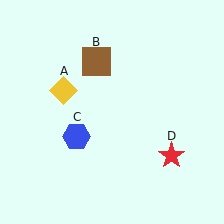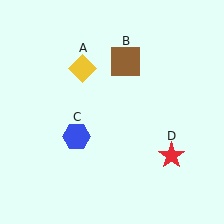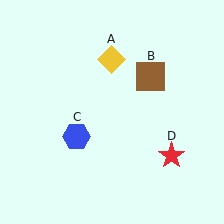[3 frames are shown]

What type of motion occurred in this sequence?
The yellow diamond (object A), brown square (object B) rotated clockwise around the center of the scene.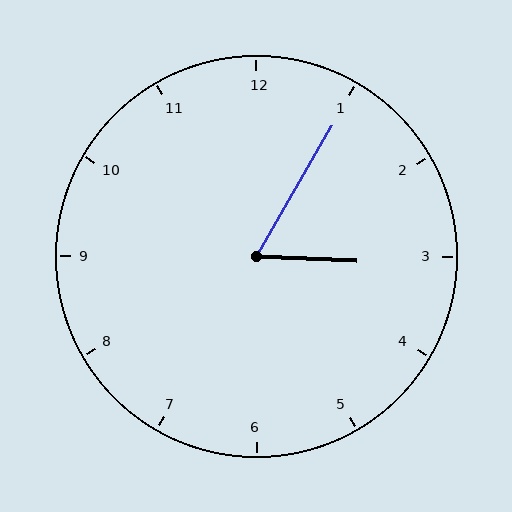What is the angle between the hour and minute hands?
Approximately 62 degrees.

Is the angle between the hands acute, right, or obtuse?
It is acute.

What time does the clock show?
3:05.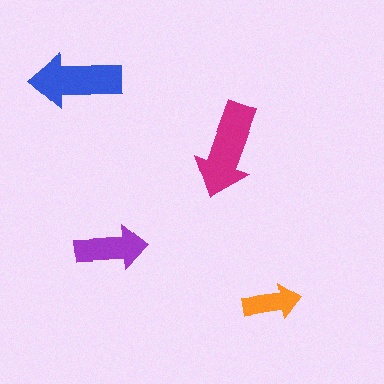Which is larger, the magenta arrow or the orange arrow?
The magenta one.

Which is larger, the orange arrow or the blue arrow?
The blue one.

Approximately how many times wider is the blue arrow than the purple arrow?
About 1.5 times wider.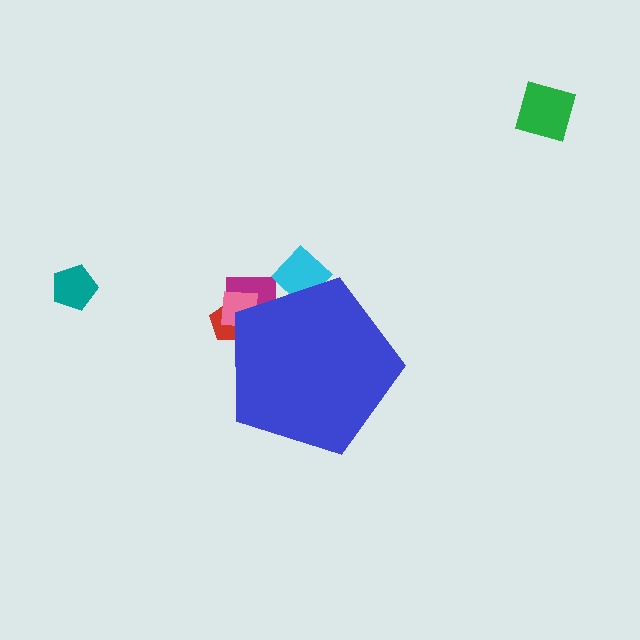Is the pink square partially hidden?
Yes, the pink square is partially hidden behind the blue pentagon.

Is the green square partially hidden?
No, the green square is fully visible.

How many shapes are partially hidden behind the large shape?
4 shapes are partially hidden.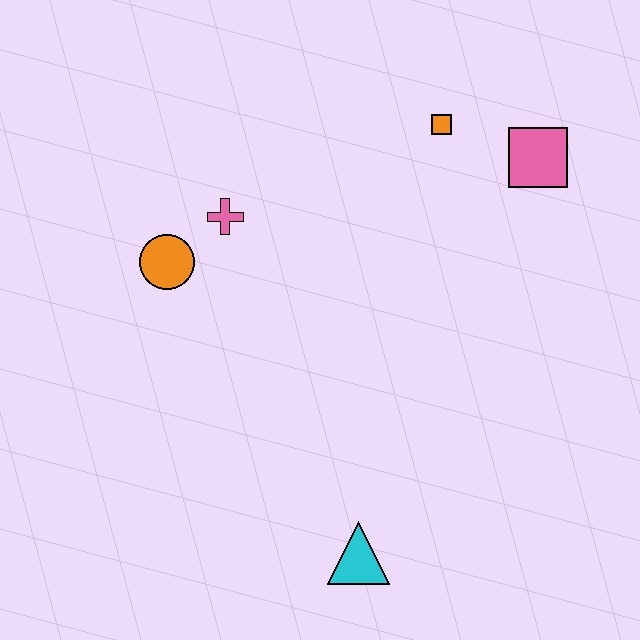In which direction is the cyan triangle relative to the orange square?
The cyan triangle is below the orange square.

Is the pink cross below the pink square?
Yes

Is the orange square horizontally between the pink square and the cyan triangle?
Yes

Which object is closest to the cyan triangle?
The orange circle is closest to the cyan triangle.